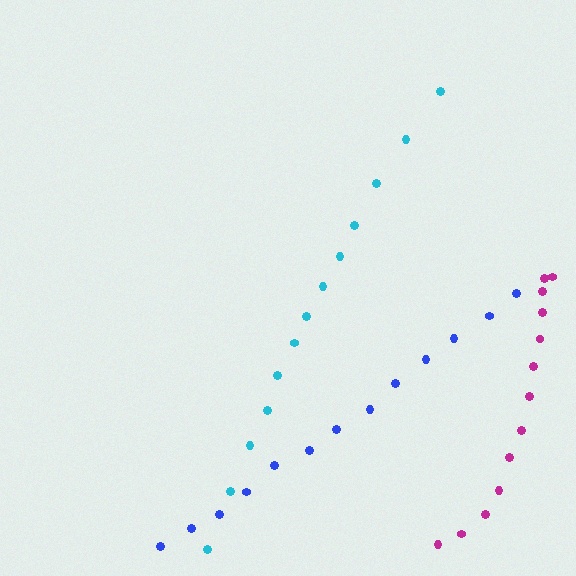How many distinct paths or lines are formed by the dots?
There are 3 distinct paths.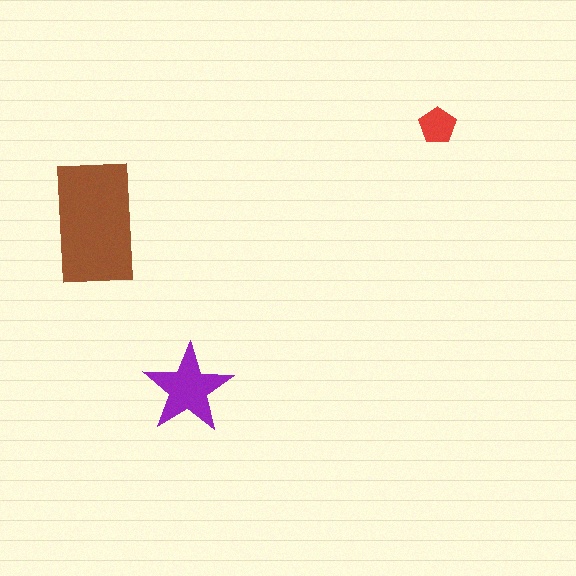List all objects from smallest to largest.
The red pentagon, the purple star, the brown rectangle.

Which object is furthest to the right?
The red pentagon is rightmost.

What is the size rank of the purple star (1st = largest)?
2nd.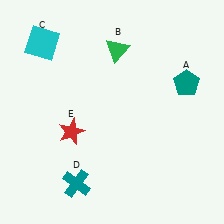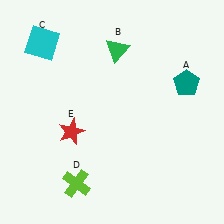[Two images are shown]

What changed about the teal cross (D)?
In Image 1, D is teal. In Image 2, it changed to lime.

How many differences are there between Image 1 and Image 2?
There is 1 difference between the two images.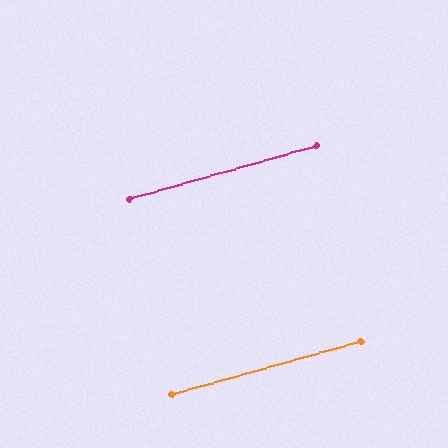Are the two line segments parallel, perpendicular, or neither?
Parallel — their directions differ by only 0.1°.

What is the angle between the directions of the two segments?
Approximately 0 degrees.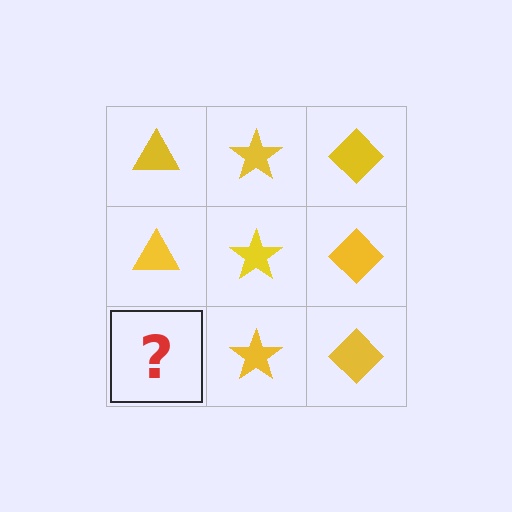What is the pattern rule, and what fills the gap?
The rule is that each column has a consistent shape. The gap should be filled with a yellow triangle.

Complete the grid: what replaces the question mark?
The question mark should be replaced with a yellow triangle.